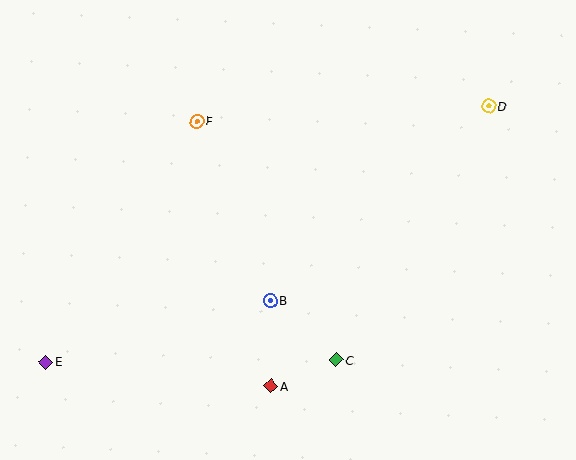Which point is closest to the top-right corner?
Point D is closest to the top-right corner.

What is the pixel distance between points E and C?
The distance between E and C is 290 pixels.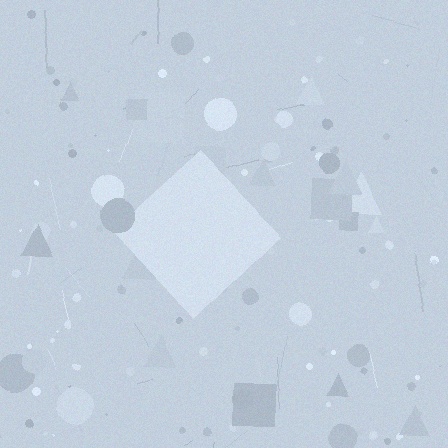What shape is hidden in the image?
A diamond is hidden in the image.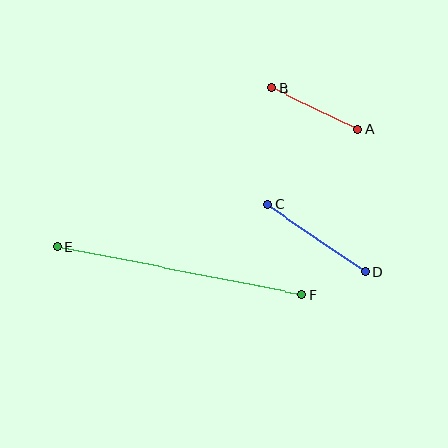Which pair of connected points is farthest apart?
Points E and F are farthest apart.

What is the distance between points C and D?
The distance is approximately 118 pixels.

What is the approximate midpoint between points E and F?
The midpoint is at approximately (180, 270) pixels.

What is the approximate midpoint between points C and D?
The midpoint is at approximately (316, 238) pixels.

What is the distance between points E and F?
The distance is approximately 250 pixels.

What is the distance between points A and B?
The distance is approximately 95 pixels.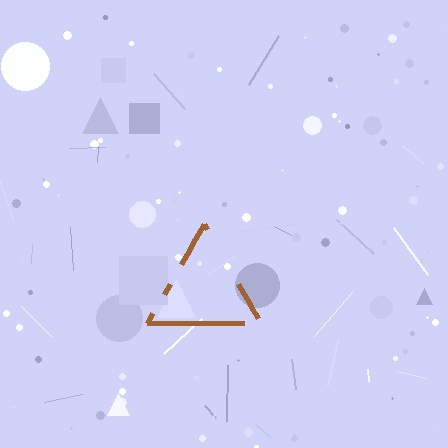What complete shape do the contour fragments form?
The contour fragments form a triangle.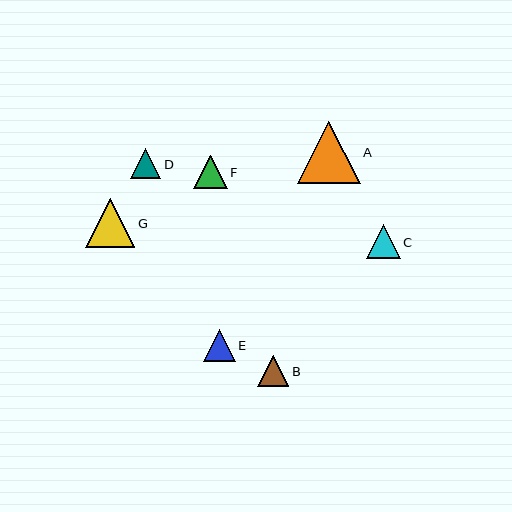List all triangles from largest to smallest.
From largest to smallest: A, G, F, C, E, B, D.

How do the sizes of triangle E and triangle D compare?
Triangle E and triangle D are approximately the same size.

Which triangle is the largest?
Triangle A is the largest with a size of approximately 63 pixels.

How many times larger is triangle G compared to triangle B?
Triangle G is approximately 1.6 times the size of triangle B.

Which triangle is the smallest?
Triangle D is the smallest with a size of approximately 30 pixels.